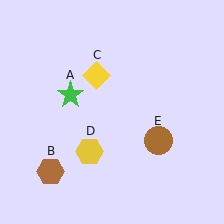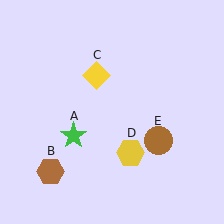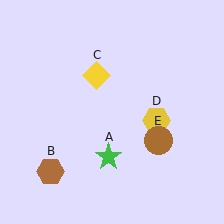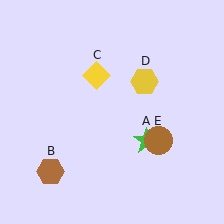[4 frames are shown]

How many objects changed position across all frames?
2 objects changed position: green star (object A), yellow hexagon (object D).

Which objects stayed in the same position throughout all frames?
Brown hexagon (object B) and yellow diamond (object C) and brown circle (object E) remained stationary.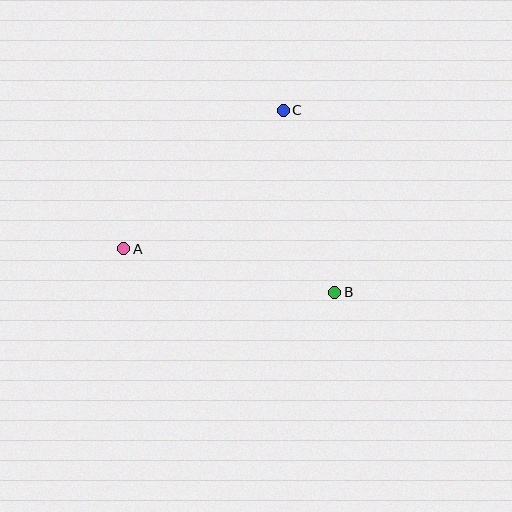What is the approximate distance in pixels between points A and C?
The distance between A and C is approximately 211 pixels.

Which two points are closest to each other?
Points B and C are closest to each other.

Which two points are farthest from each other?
Points A and B are farthest from each other.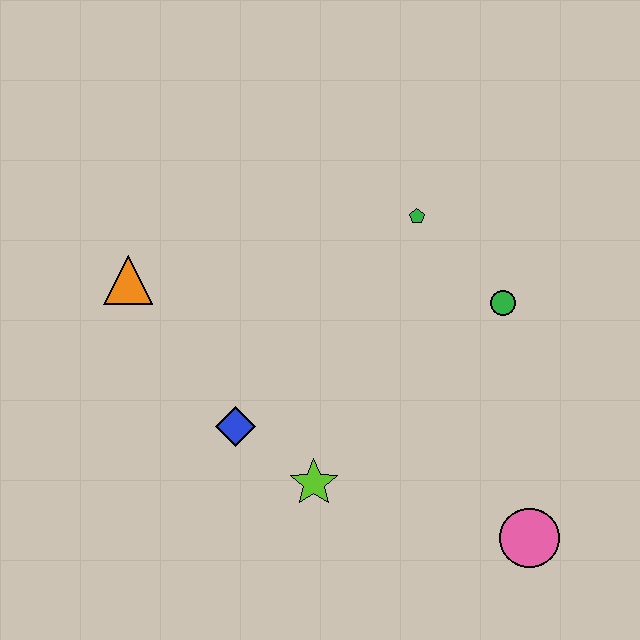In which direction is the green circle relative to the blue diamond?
The green circle is to the right of the blue diamond.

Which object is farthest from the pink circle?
The orange triangle is farthest from the pink circle.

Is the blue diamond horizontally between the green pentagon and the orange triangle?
Yes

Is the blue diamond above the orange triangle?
No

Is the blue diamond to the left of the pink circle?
Yes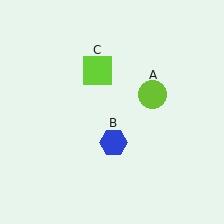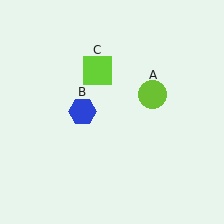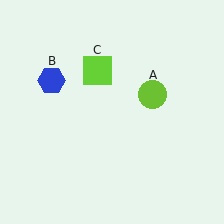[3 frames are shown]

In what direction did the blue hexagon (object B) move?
The blue hexagon (object B) moved up and to the left.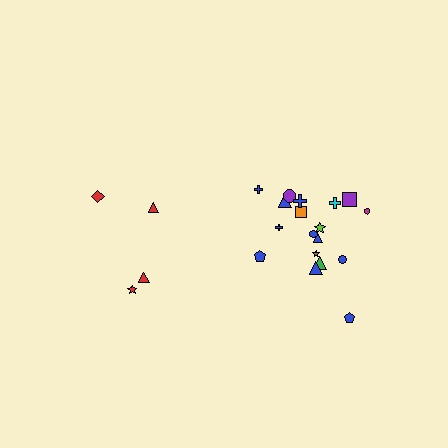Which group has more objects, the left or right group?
The right group.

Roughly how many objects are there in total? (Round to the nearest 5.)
Roughly 20 objects in total.